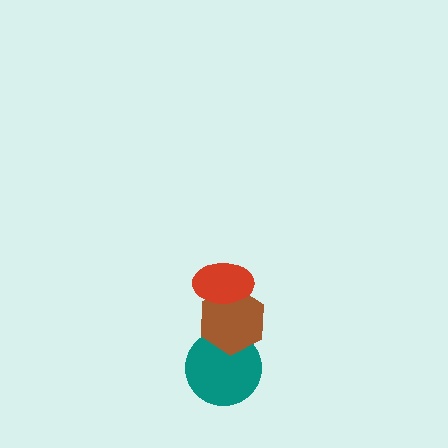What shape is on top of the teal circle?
The brown hexagon is on top of the teal circle.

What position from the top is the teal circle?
The teal circle is 3rd from the top.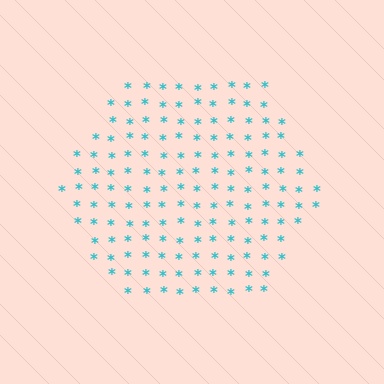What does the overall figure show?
The overall figure shows a hexagon.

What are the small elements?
The small elements are asterisks.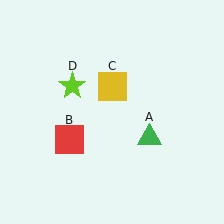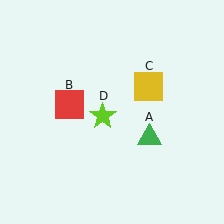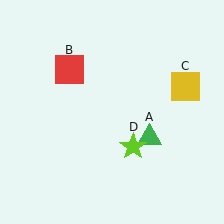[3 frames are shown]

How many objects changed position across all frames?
3 objects changed position: red square (object B), yellow square (object C), lime star (object D).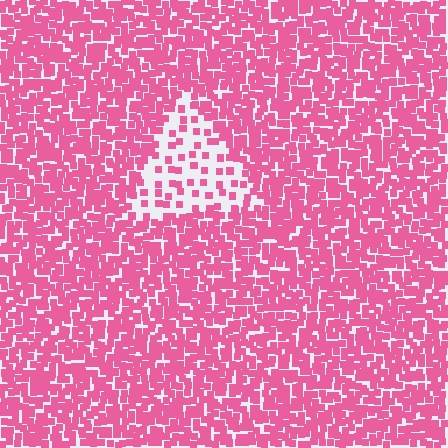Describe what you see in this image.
The image contains small pink elements arranged at two different densities. A triangle-shaped region is visible where the elements are less densely packed than the surrounding area.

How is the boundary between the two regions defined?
The boundary is defined by a change in element density (approximately 3.1x ratio). All elements are the same color, size, and shape.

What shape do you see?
I see a triangle.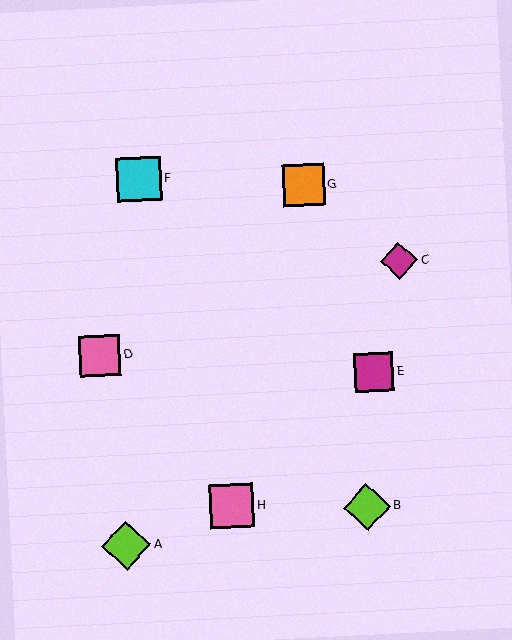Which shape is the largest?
The lime diamond (labeled A) is the largest.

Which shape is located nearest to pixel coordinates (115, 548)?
The lime diamond (labeled A) at (126, 545) is nearest to that location.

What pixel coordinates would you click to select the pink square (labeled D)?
Click at (100, 356) to select the pink square D.